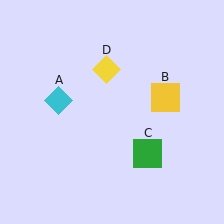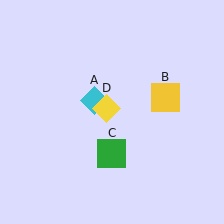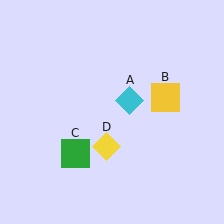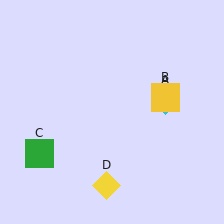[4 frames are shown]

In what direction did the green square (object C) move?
The green square (object C) moved left.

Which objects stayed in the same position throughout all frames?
Yellow square (object B) remained stationary.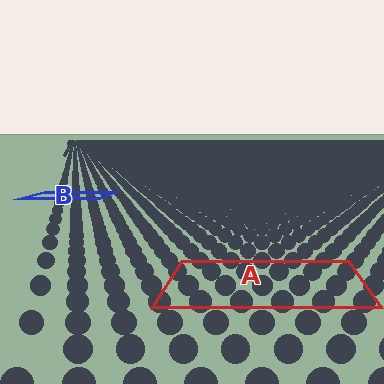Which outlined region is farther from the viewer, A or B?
Region B is farther from the viewer — the texture elements inside it appear smaller and more densely packed.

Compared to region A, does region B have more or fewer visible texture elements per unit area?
Region B has more texture elements per unit area — they are packed more densely because it is farther away.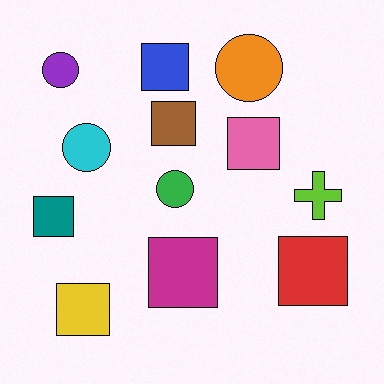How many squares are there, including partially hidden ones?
There are 7 squares.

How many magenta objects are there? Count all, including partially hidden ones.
There is 1 magenta object.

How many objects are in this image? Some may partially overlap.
There are 12 objects.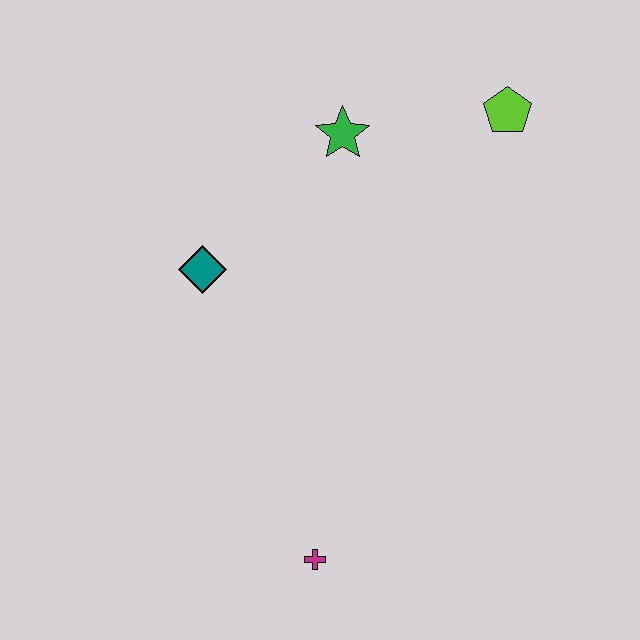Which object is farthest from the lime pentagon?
The magenta cross is farthest from the lime pentagon.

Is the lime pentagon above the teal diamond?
Yes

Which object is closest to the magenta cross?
The teal diamond is closest to the magenta cross.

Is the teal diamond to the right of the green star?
No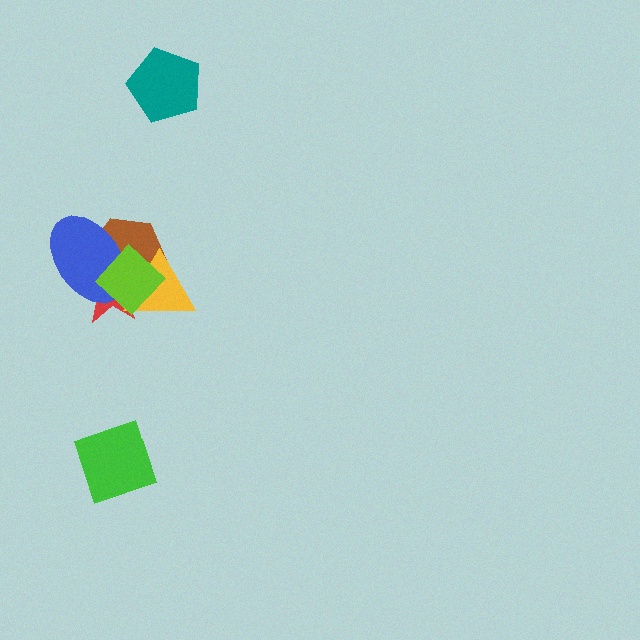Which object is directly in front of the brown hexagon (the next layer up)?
The red star is directly in front of the brown hexagon.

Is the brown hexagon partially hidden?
Yes, it is partially covered by another shape.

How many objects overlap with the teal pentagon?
0 objects overlap with the teal pentagon.